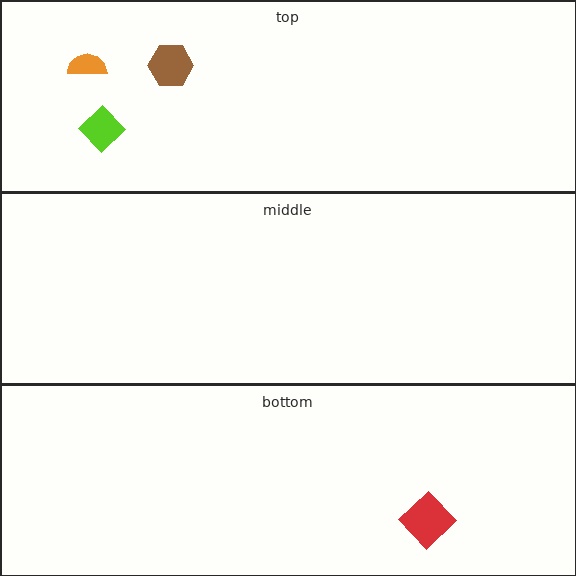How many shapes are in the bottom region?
1.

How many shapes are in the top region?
3.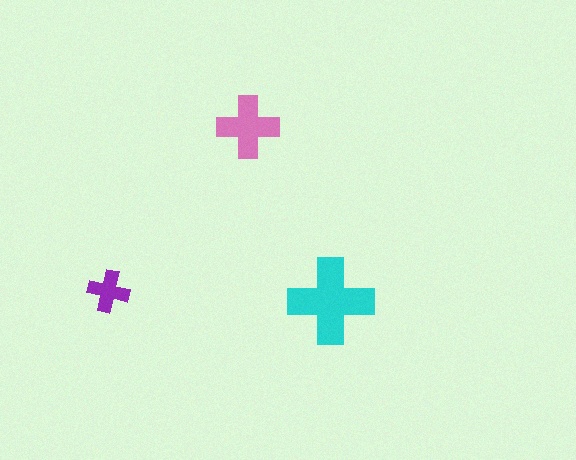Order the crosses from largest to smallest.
the cyan one, the pink one, the purple one.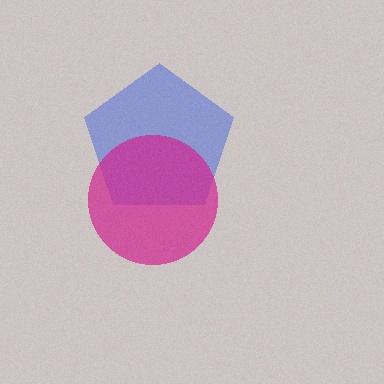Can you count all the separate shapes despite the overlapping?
Yes, there are 2 separate shapes.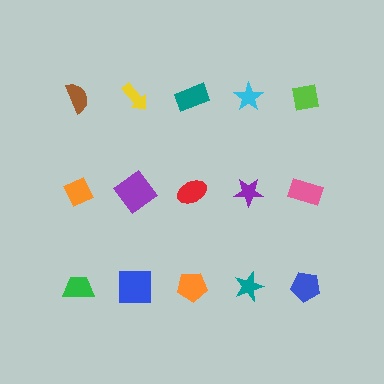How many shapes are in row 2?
5 shapes.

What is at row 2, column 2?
A purple diamond.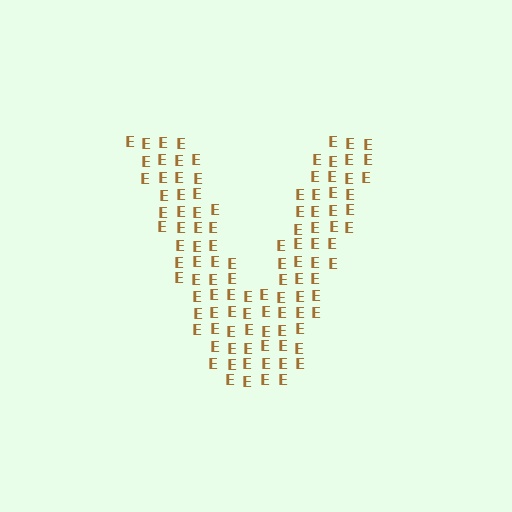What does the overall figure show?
The overall figure shows the letter V.